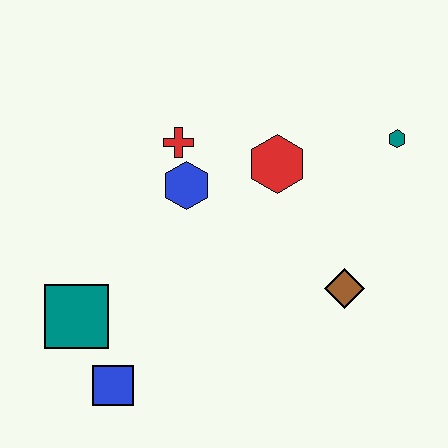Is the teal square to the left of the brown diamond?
Yes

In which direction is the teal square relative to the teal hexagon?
The teal square is to the left of the teal hexagon.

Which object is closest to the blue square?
The teal square is closest to the blue square.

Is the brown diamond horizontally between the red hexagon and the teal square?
No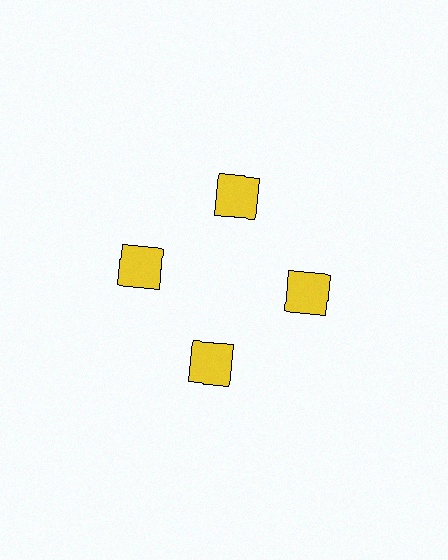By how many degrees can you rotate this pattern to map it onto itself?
The pattern maps onto itself every 90 degrees of rotation.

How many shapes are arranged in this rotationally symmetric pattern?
There are 4 shapes, arranged in 4 groups of 1.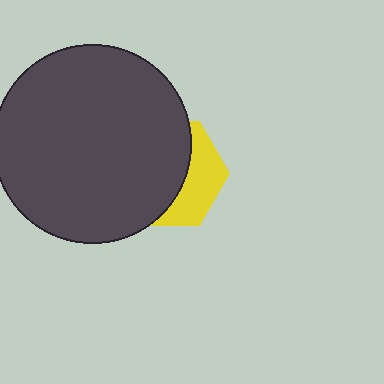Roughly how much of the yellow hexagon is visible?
A small part of it is visible (roughly 36%).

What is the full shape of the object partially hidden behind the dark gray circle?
The partially hidden object is a yellow hexagon.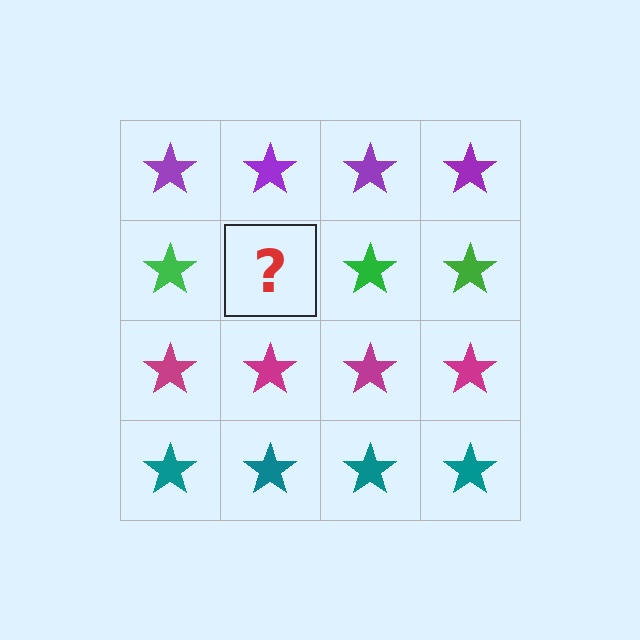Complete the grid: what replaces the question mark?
The question mark should be replaced with a green star.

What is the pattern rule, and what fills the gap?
The rule is that each row has a consistent color. The gap should be filled with a green star.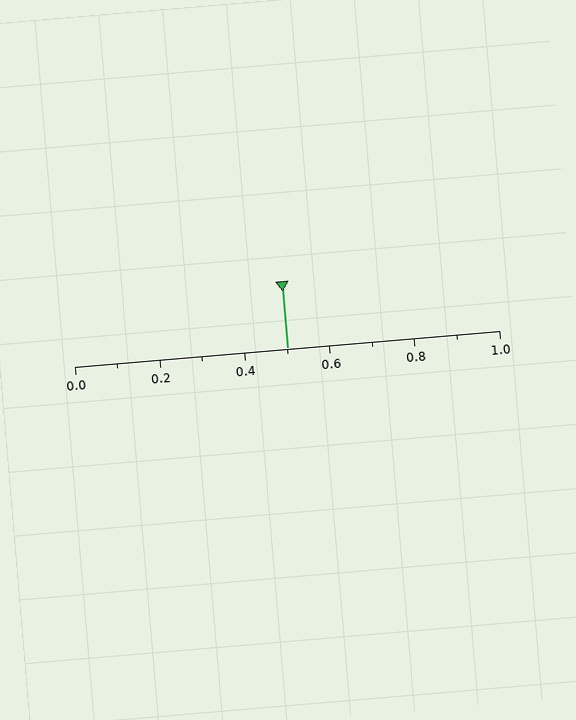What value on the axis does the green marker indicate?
The marker indicates approximately 0.5.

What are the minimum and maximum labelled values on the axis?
The axis runs from 0.0 to 1.0.